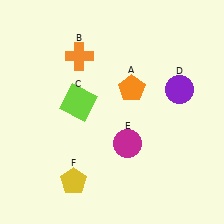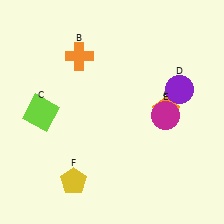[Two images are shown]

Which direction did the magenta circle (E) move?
The magenta circle (E) moved right.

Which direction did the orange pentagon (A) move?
The orange pentagon (A) moved right.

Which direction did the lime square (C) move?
The lime square (C) moved left.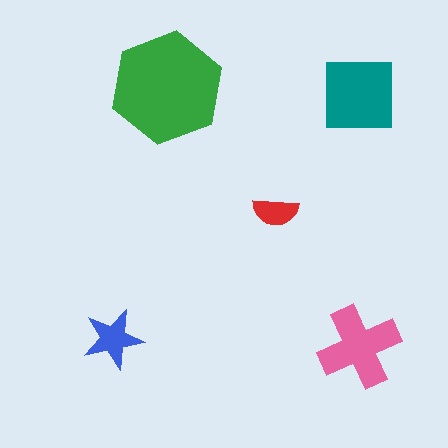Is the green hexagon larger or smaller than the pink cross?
Larger.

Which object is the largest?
The green hexagon.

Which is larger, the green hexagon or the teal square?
The green hexagon.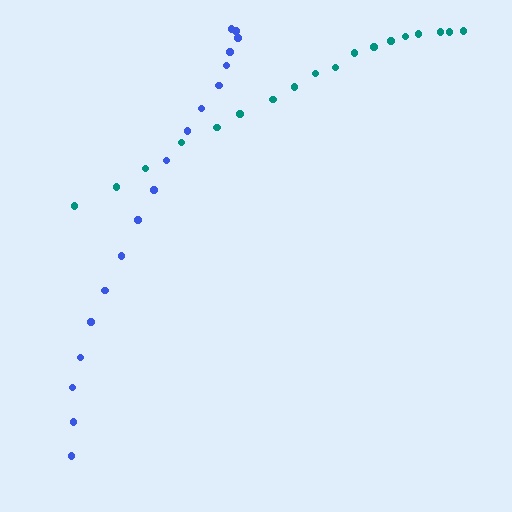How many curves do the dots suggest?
There are 2 distinct paths.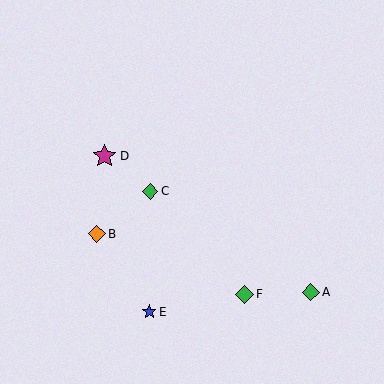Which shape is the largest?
The magenta star (labeled D) is the largest.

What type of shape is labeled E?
Shape E is a blue star.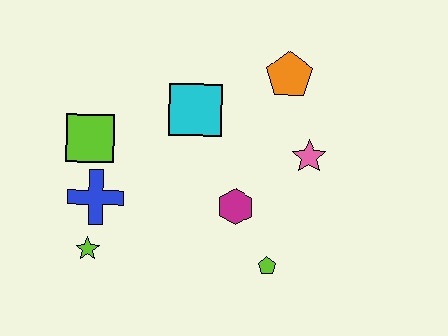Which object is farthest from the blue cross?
The orange pentagon is farthest from the blue cross.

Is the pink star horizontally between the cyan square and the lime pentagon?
No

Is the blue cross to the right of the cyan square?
No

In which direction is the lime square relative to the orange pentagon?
The lime square is to the left of the orange pentagon.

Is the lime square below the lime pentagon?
No